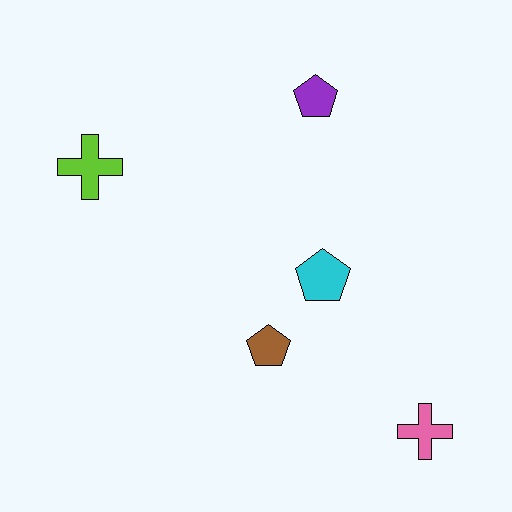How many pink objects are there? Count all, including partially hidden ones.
There is 1 pink object.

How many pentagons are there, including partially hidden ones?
There are 3 pentagons.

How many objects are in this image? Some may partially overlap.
There are 5 objects.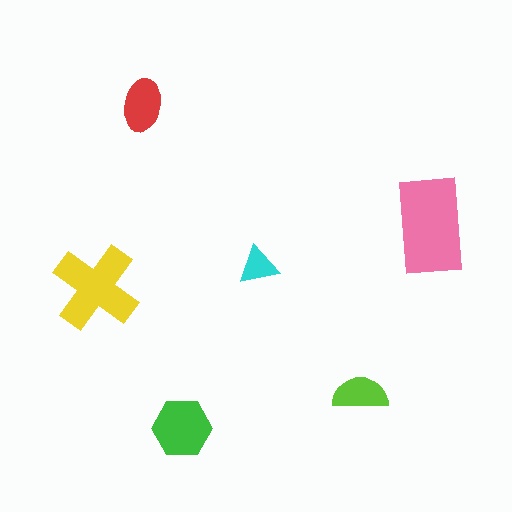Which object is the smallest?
The cyan triangle.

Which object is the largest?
The pink rectangle.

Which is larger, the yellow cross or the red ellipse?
The yellow cross.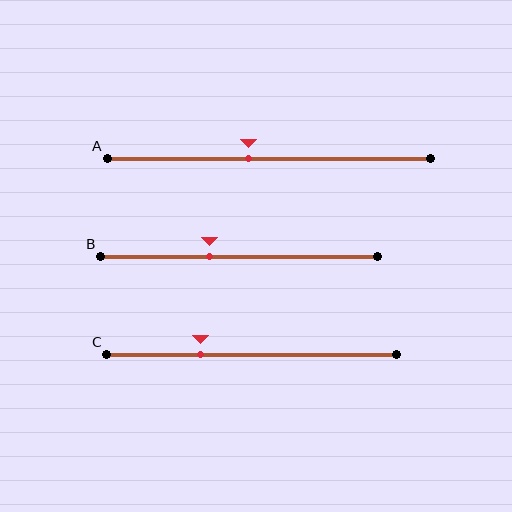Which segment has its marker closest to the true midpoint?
Segment A has its marker closest to the true midpoint.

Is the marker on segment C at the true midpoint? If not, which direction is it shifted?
No, the marker on segment C is shifted to the left by about 18% of the segment length.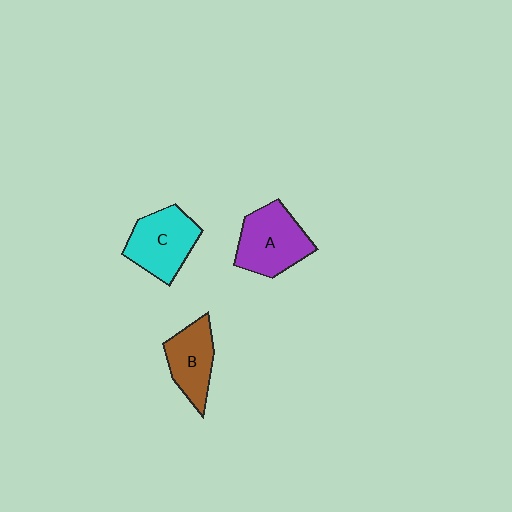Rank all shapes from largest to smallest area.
From largest to smallest: A (purple), C (cyan), B (brown).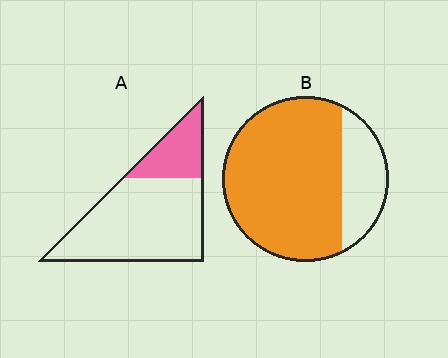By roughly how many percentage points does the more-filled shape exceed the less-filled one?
By roughly 50 percentage points (B over A).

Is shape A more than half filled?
No.